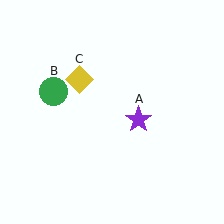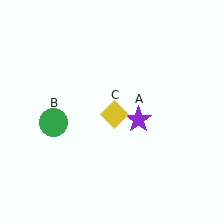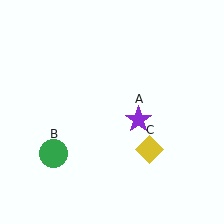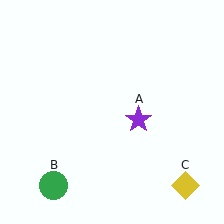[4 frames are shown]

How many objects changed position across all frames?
2 objects changed position: green circle (object B), yellow diamond (object C).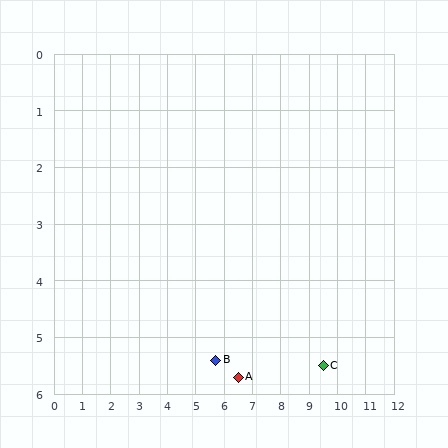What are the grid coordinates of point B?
Point B is at approximately (5.7, 5.4).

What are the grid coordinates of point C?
Point C is at approximately (9.5, 5.5).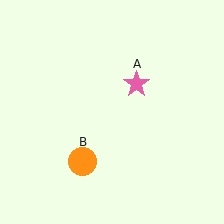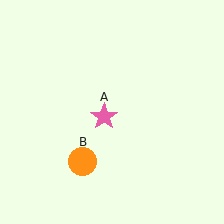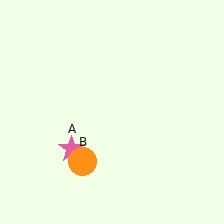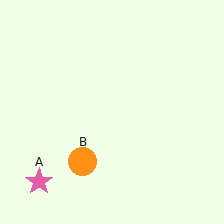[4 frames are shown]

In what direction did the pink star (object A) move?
The pink star (object A) moved down and to the left.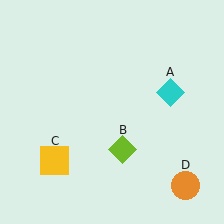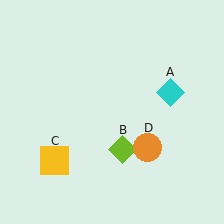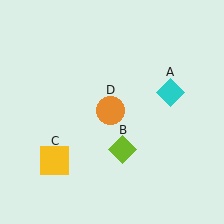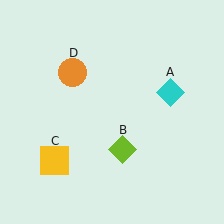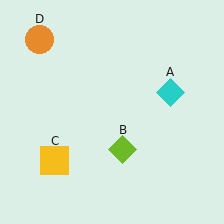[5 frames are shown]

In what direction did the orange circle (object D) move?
The orange circle (object D) moved up and to the left.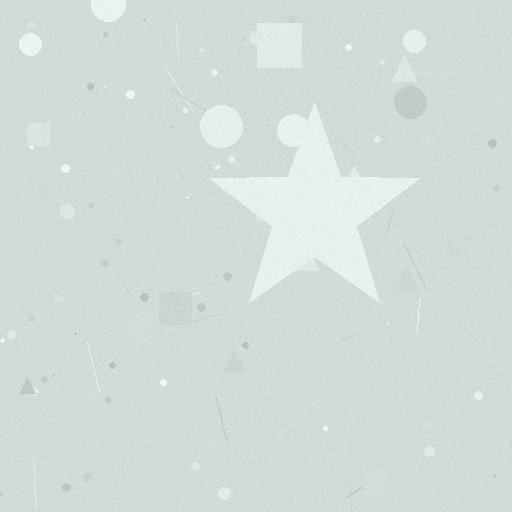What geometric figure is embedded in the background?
A star is embedded in the background.